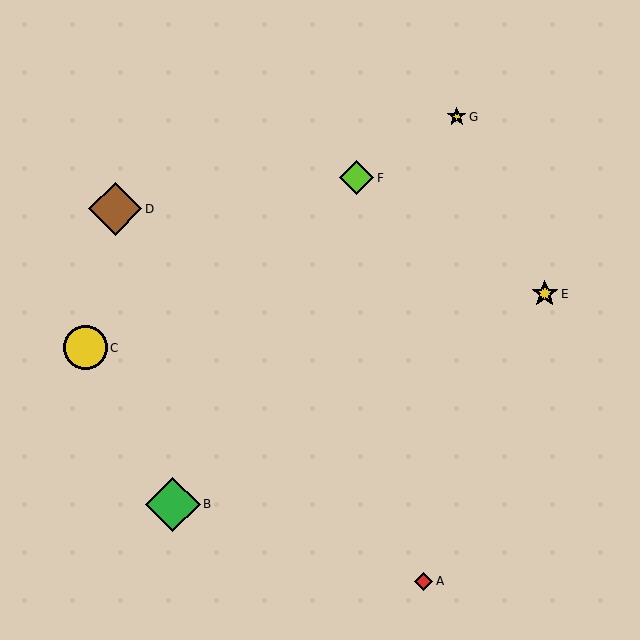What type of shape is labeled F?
Shape F is a lime diamond.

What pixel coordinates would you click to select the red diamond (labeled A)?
Click at (424, 581) to select the red diamond A.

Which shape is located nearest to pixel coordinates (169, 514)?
The green diamond (labeled B) at (173, 504) is nearest to that location.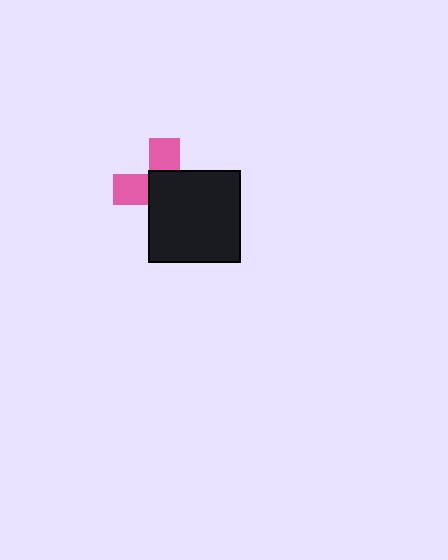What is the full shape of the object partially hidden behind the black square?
The partially hidden object is a pink cross.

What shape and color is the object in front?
The object in front is a black square.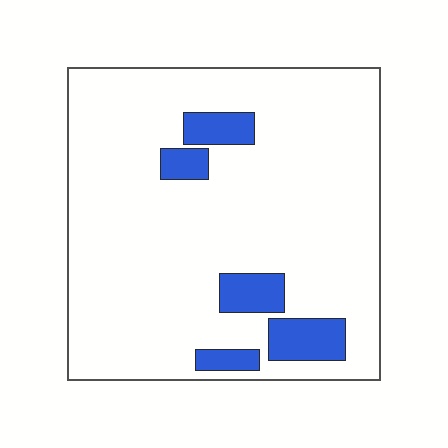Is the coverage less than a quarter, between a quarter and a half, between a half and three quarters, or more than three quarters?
Less than a quarter.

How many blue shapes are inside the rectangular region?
5.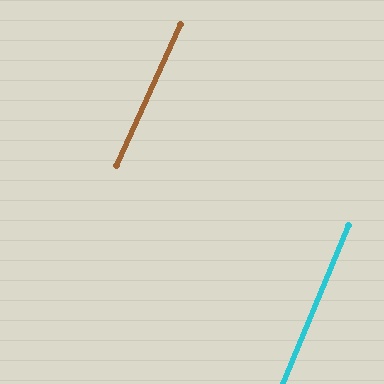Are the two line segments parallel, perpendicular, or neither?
Parallel — their directions differ by only 1.9°.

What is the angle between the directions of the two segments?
Approximately 2 degrees.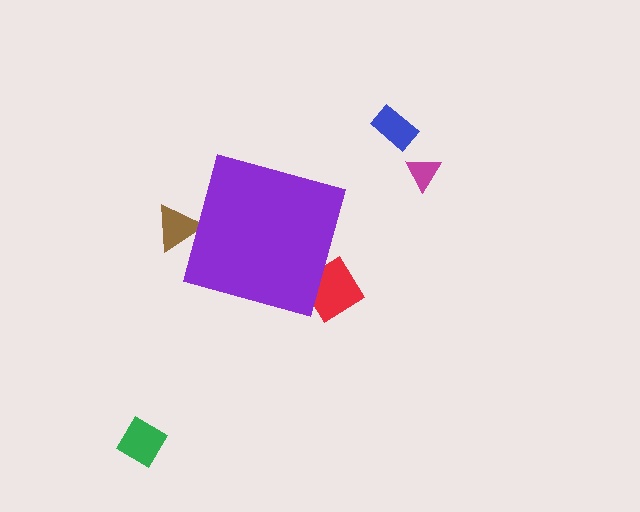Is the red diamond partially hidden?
Yes, the red diamond is partially hidden behind the purple diamond.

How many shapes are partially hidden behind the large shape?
2 shapes are partially hidden.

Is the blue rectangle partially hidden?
No, the blue rectangle is fully visible.